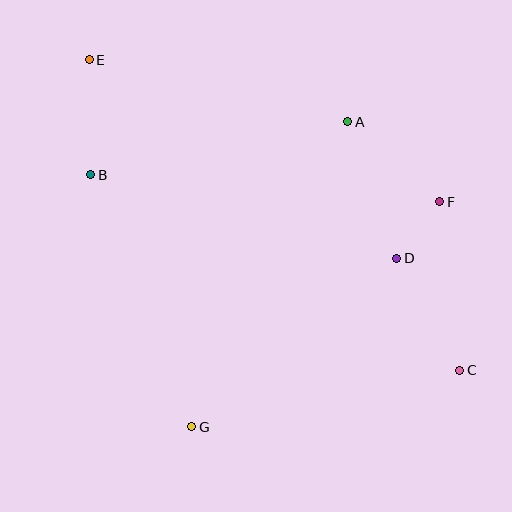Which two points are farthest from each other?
Points C and E are farthest from each other.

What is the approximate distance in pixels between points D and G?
The distance between D and G is approximately 265 pixels.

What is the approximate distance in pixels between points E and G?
The distance between E and G is approximately 381 pixels.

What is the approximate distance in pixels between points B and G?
The distance between B and G is approximately 271 pixels.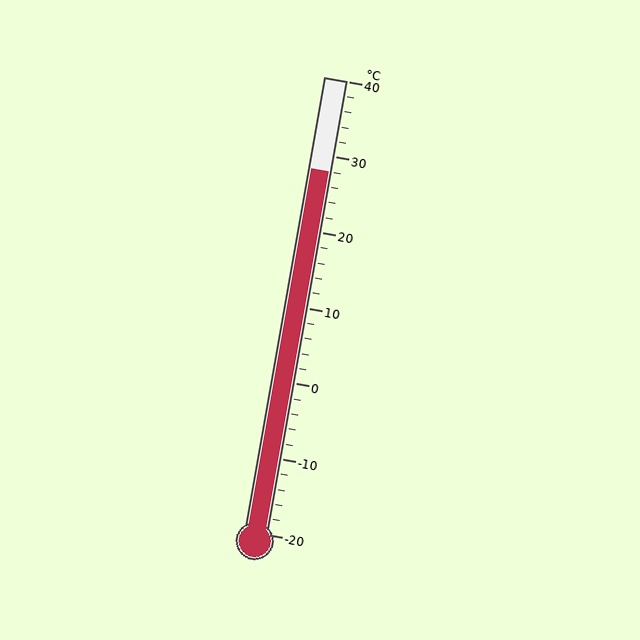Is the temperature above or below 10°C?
The temperature is above 10°C.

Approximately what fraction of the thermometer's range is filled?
The thermometer is filled to approximately 80% of its range.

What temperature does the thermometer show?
The thermometer shows approximately 28°C.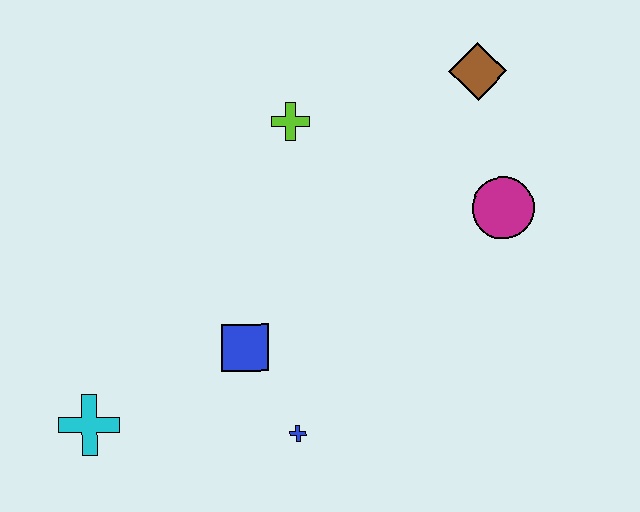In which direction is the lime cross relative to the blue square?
The lime cross is above the blue square.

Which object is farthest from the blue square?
The brown diamond is farthest from the blue square.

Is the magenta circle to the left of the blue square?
No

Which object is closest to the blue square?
The blue cross is closest to the blue square.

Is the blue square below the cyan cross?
No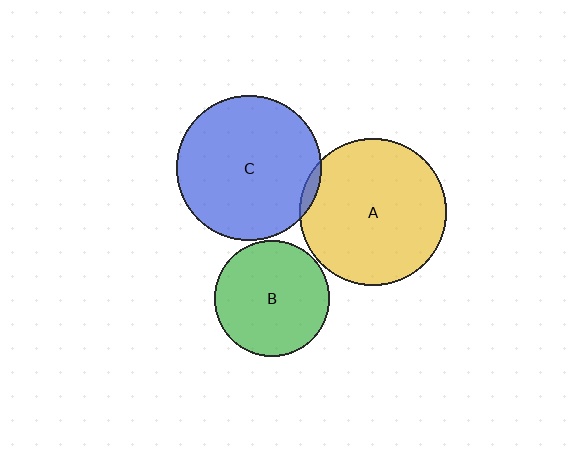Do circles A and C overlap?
Yes.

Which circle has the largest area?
Circle A (yellow).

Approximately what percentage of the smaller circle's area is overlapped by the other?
Approximately 5%.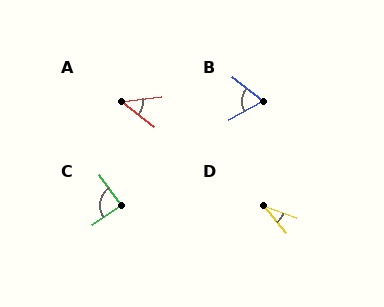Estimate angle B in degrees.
Approximately 68 degrees.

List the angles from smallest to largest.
D (30°), A (46°), B (68°), C (89°).